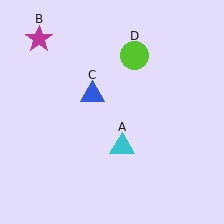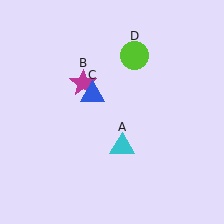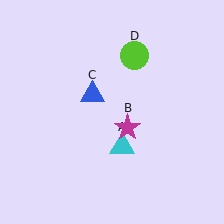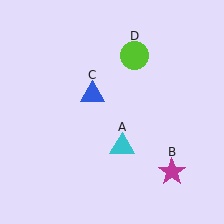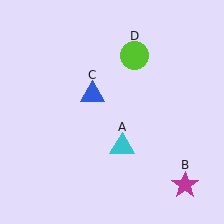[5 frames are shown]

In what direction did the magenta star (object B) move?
The magenta star (object B) moved down and to the right.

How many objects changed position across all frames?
1 object changed position: magenta star (object B).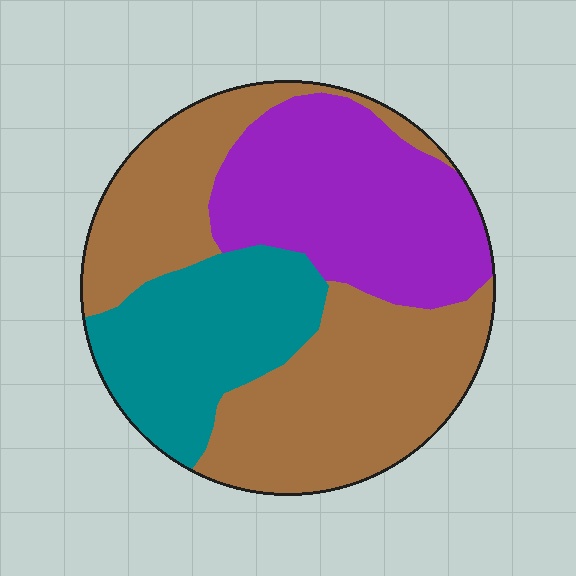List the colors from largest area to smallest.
From largest to smallest: brown, purple, teal.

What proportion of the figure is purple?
Purple covers around 30% of the figure.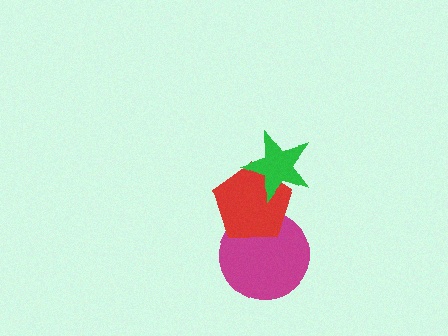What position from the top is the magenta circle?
The magenta circle is 3rd from the top.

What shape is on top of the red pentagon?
The green star is on top of the red pentagon.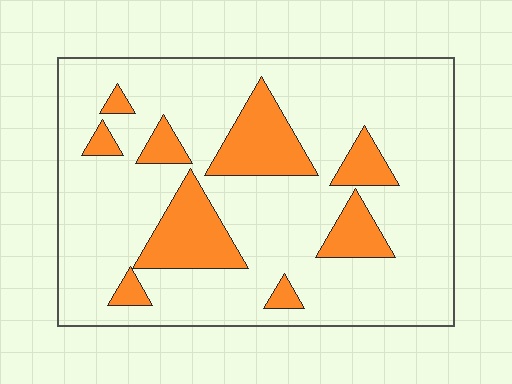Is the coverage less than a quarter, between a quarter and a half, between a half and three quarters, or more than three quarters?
Less than a quarter.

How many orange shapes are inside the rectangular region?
9.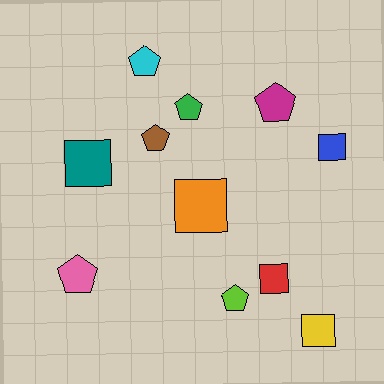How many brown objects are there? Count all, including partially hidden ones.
There is 1 brown object.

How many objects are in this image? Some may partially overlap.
There are 11 objects.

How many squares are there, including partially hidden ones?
There are 5 squares.